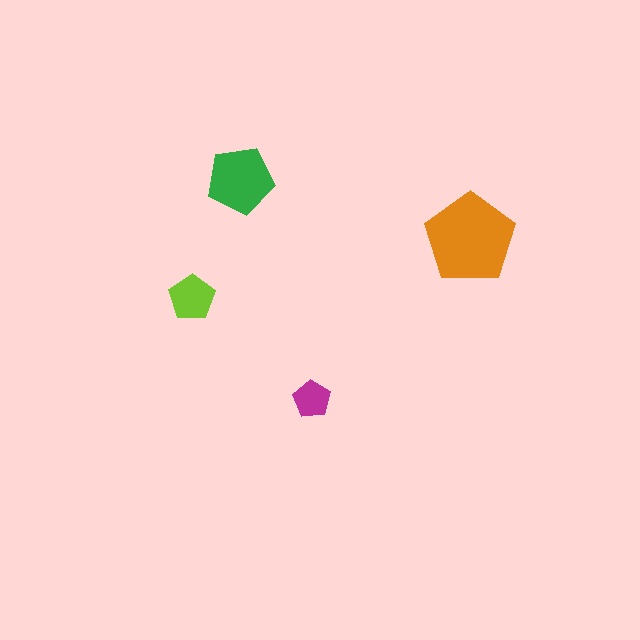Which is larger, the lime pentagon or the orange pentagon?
The orange one.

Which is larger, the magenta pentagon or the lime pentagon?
The lime one.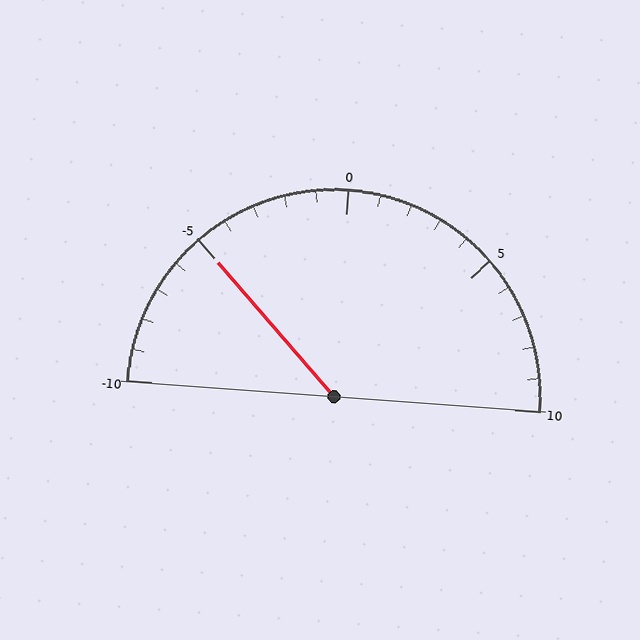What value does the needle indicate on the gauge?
The needle indicates approximately -5.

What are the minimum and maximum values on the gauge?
The gauge ranges from -10 to 10.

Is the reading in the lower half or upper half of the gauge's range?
The reading is in the lower half of the range (-10 to 10).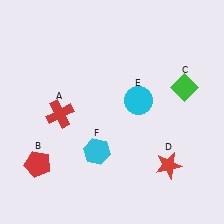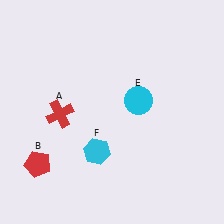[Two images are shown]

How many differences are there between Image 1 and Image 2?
There are 2 differences between the two images.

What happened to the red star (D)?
The red star (D) was removed in Image 2. It was in the bottom-right area of Image 1.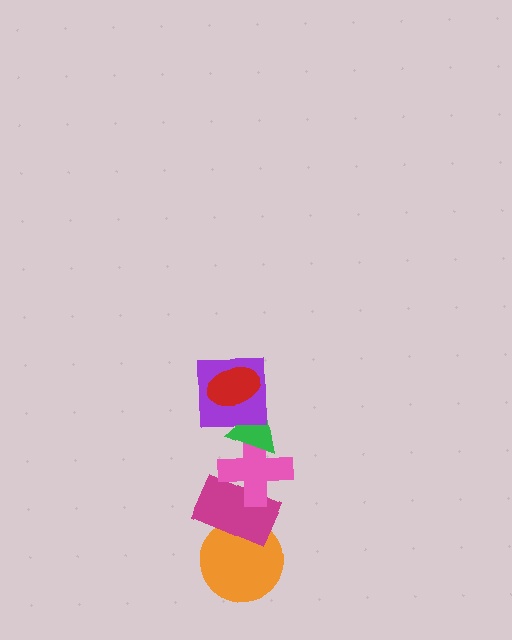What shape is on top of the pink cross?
The green triangle is on top of the pink cross.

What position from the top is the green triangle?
The green triangle is 3rd from the top.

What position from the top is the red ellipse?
The red ellipse is 1st from the top.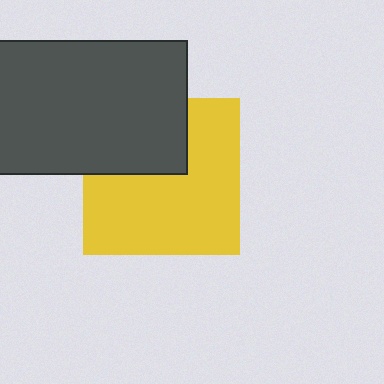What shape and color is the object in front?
The object in front is a dark gray rectangle.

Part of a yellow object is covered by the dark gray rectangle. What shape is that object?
It is a square.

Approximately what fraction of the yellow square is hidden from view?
Roughly 33% of the yellow square is hidden behind the dark gray rectangle.